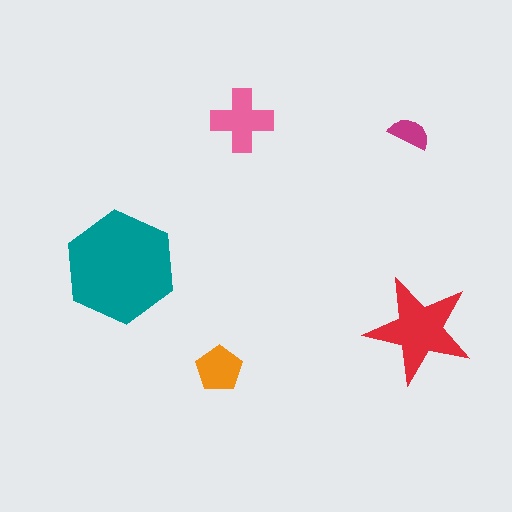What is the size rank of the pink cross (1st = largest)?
3rd.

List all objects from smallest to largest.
The magenta semicircle, the orange pentagon, the pink cross, the red star, the teal hexagon.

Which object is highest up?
The pink cross is topmost.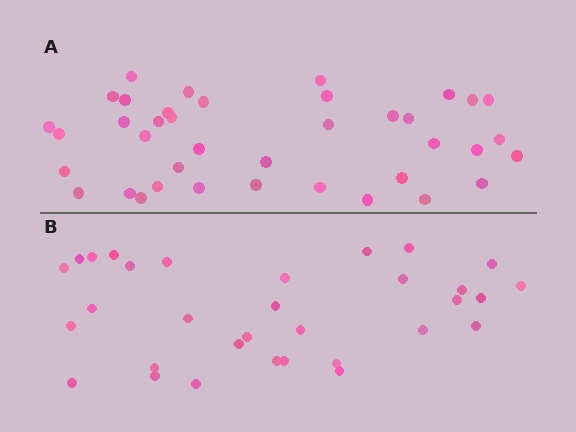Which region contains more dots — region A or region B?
Region A (the top region) has more dots.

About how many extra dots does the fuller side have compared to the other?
Region A has roughly 8 or so more dots than region B.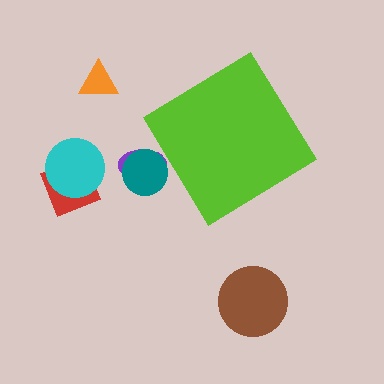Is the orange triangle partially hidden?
No, the orange triangle is fully visible.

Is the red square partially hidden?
No, the red square is fully visible.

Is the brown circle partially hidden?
No, the brown circle is fully visible.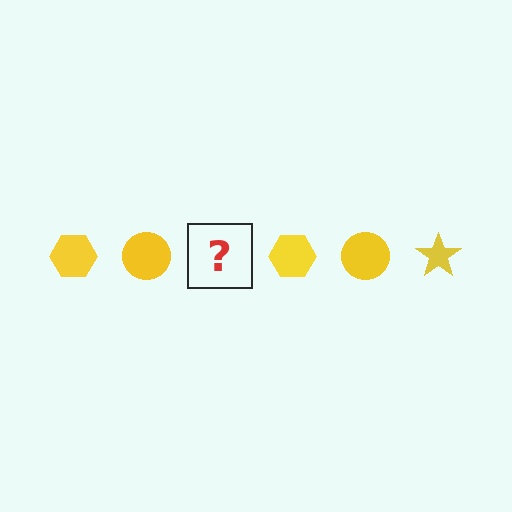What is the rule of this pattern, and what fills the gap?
The rule is that the pattern cycles through hexagon, circle, star shapes in yellow. The gap should be filled with a yellow star.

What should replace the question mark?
The question mark should be replaced with a yellow star.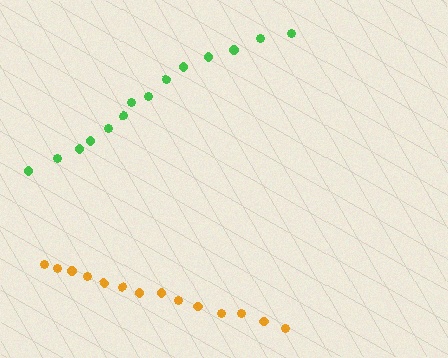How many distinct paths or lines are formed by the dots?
There are 2 distinct paths.